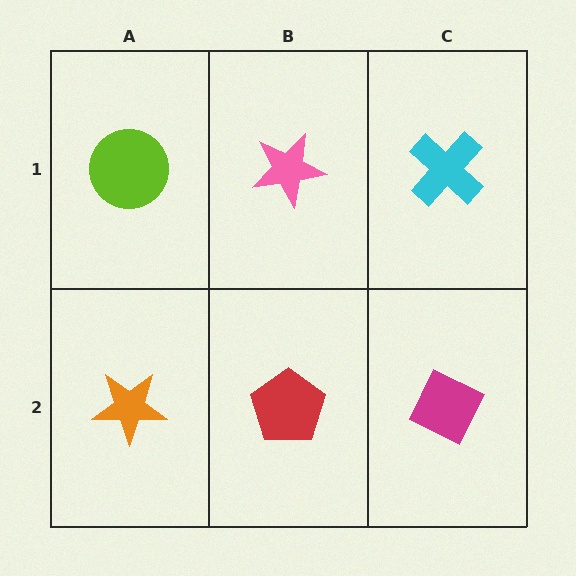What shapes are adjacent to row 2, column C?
A cyan cross (row 1, column C), a red pentagon (row 2, column B).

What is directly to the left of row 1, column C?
A pink star.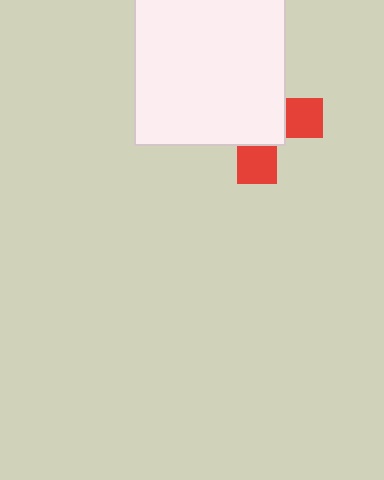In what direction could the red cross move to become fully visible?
The red cross could move toward the lower-right. That would shift it out from behind the white square entirely.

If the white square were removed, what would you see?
You would see the complete red cross.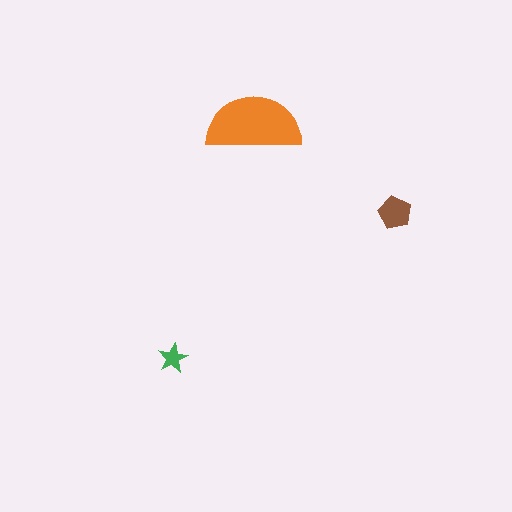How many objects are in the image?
There are 3 objects in the image.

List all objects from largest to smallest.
The orange semicircle, the brown pentagon, the green star.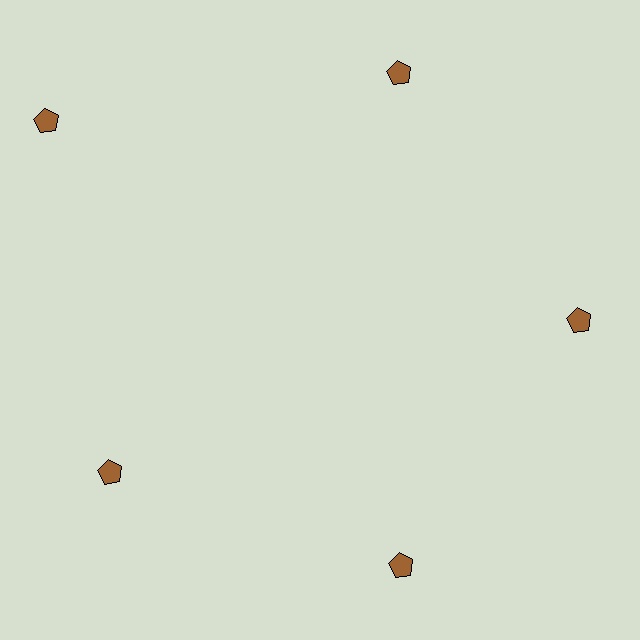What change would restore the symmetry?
The symmetry would be restored by moving it inward, back onto the ring so that all 5 pentagons sit at equal angles and equal distance from the center.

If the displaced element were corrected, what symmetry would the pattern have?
It would have 5-fold rotational symmetry — the pattern would map onto itself every 72 degrees.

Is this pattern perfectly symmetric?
No. The 5 brown pentagons are arranged in a ring, but one element near the 10 o'clock position is pushed outward from the center, breaking the 5-fold rotational symmetry.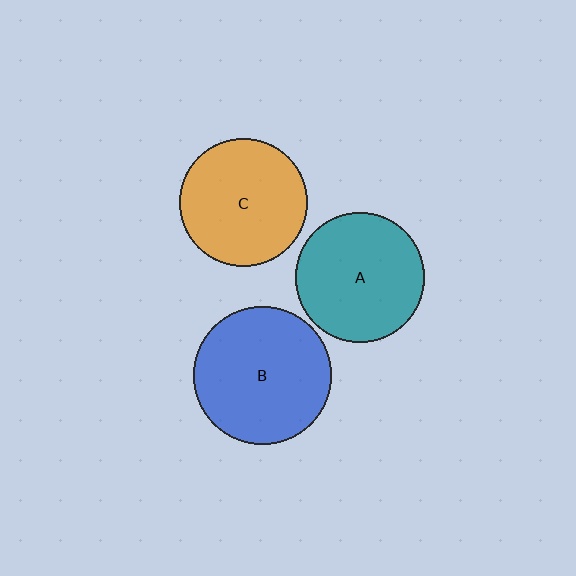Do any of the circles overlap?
No, none of the circles overlap.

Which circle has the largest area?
Circle B (blue).